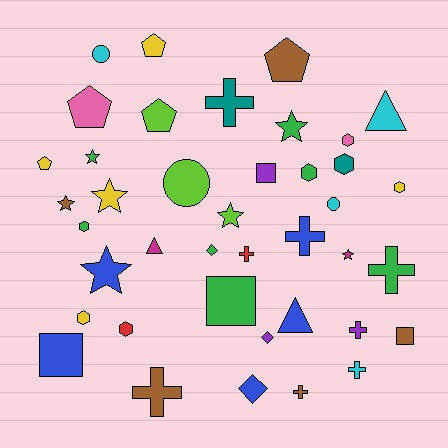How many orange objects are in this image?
There are no orange objects.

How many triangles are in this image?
There are 3 triangles.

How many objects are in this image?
There are 40 objects.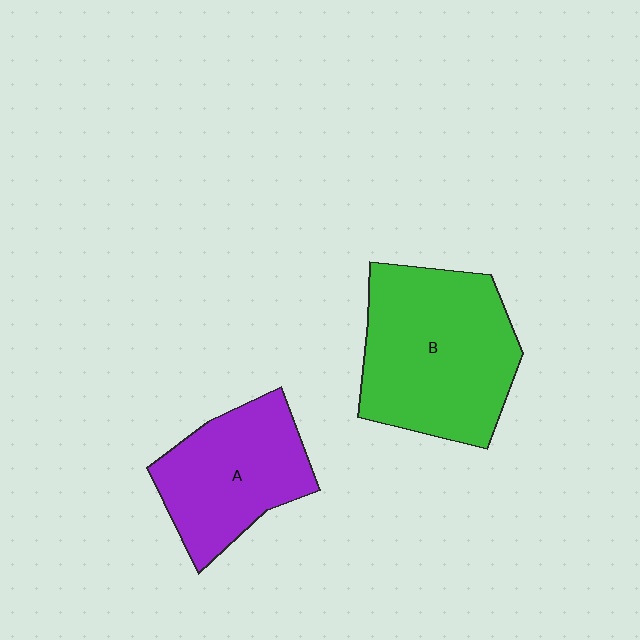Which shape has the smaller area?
Shape A (purple).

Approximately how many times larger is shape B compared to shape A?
Approximately 1.4 times.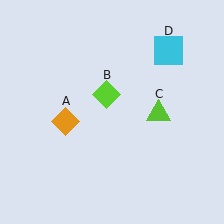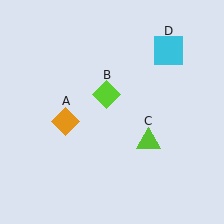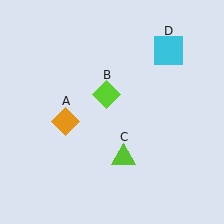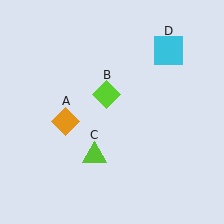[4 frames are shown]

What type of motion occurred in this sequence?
The lime triangle (object C) rotated clockwise around the center of the scene.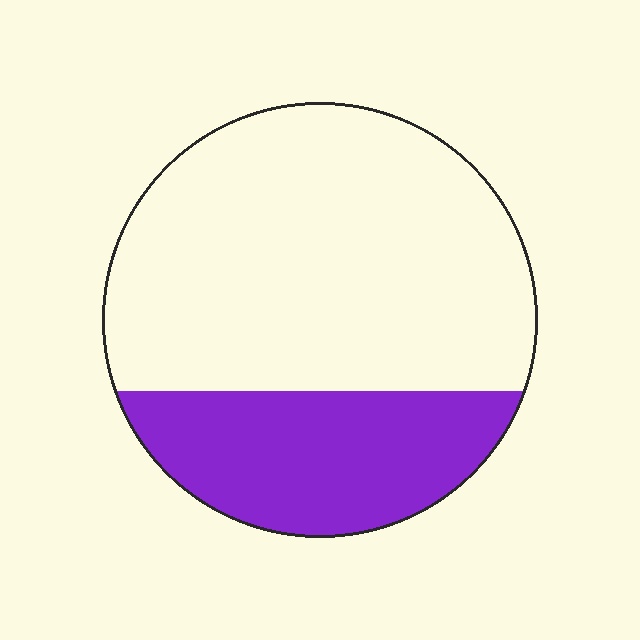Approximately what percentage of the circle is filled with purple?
Approximately 30%.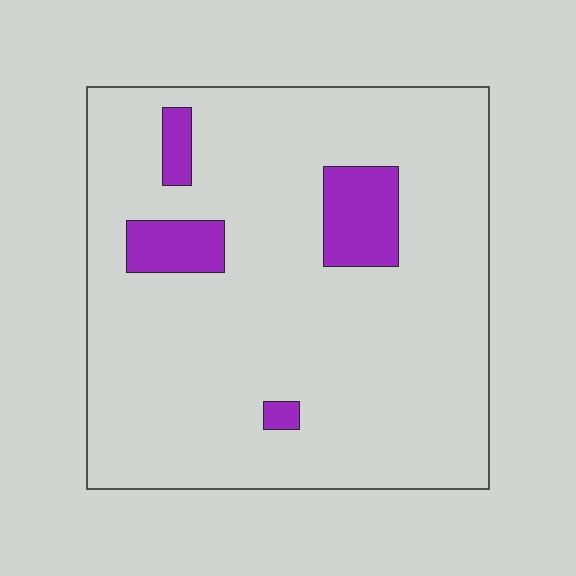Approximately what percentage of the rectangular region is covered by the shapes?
Approximately 10%.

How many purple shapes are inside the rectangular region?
4.